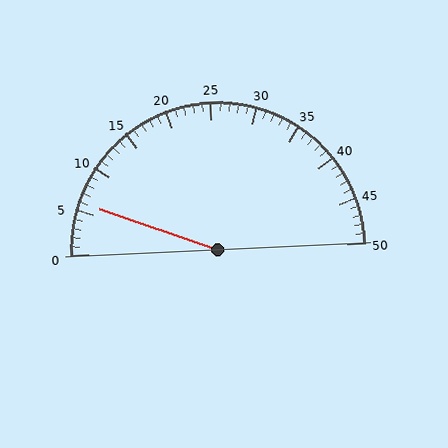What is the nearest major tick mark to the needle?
The nearest major tick mark is 5.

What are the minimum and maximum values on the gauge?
The gauge ranges from 0 to 50.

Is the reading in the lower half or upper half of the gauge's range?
The reading is in the lower half of the range (0 to 50).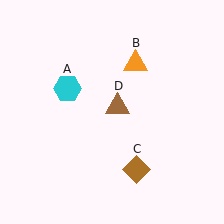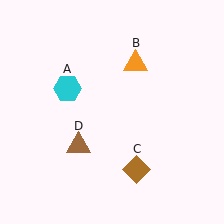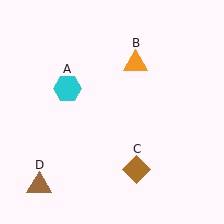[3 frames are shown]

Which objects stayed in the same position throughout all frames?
Cyan hexagon (object A) and orange triangle (object B) and brown diamond (object C) remained stationary.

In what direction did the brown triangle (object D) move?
The brown triangle (object D) moved down and to the left.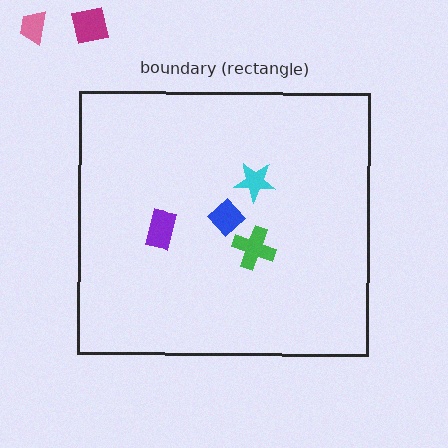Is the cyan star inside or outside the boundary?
Inside.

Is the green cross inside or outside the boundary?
Inside.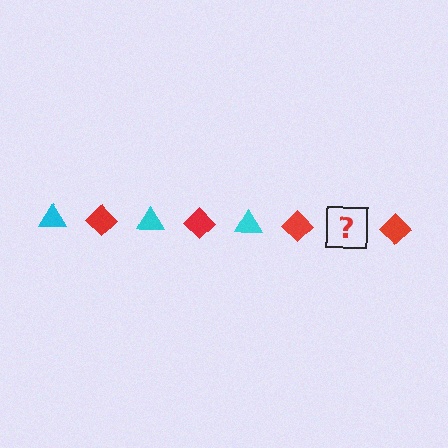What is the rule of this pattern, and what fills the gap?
The rule is that the pattern alternates between cyan triangle and red diamond. The gap should be filled with a cyan triangle.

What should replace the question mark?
The question mark should be replaced with a cyan triangle.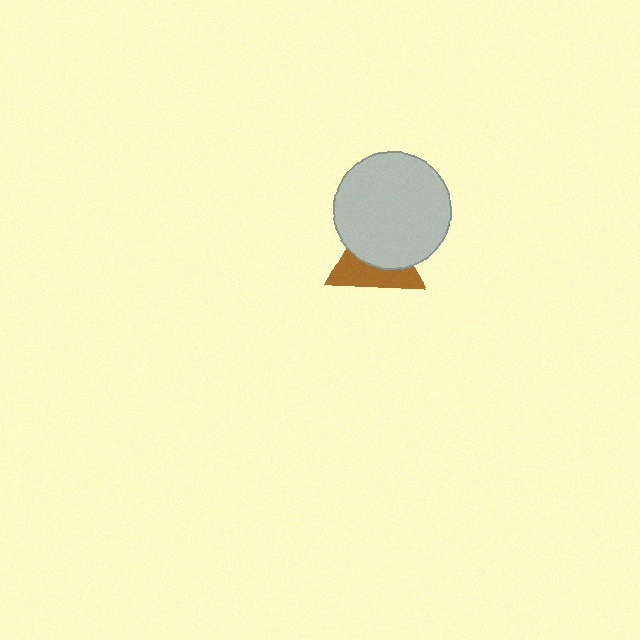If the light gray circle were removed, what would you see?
You would see the complete brown triangle.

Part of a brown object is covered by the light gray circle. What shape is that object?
It is a triangle.